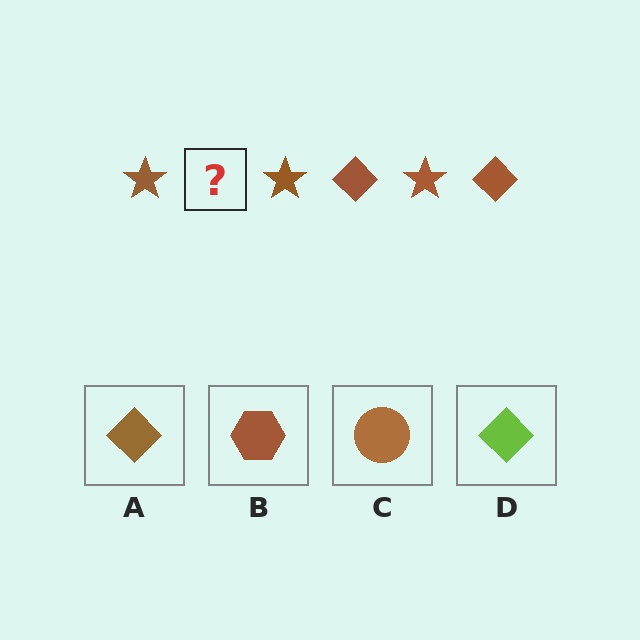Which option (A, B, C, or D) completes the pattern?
A.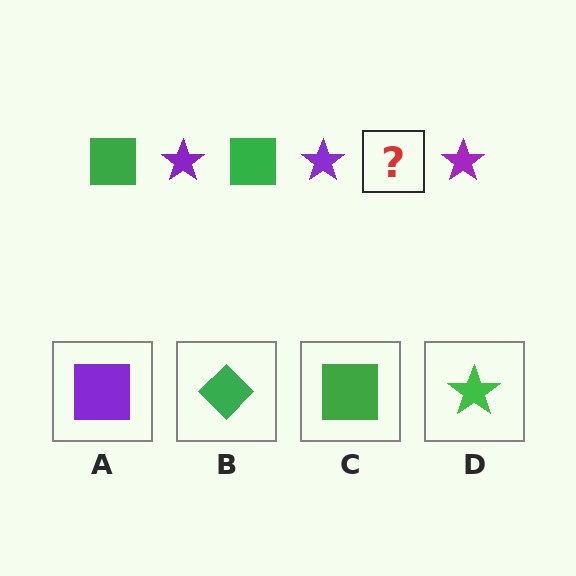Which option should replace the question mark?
Option C.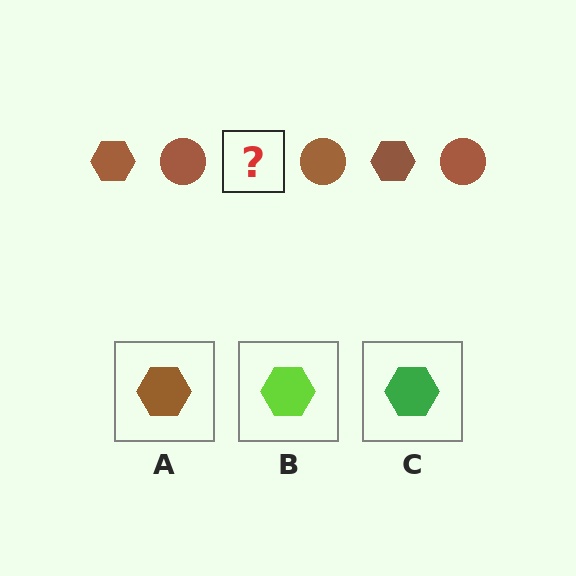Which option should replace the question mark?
Option A.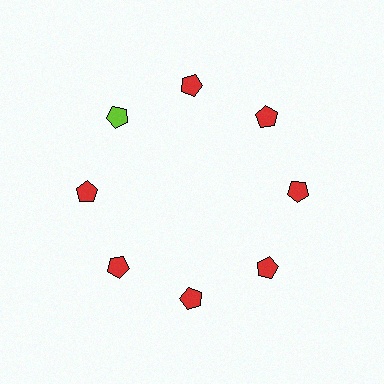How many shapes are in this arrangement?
There are 8 shapes arranged in a ring pattern.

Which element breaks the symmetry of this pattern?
The lime pentagon at roughly the 10 o'clock position breaks the symmetry. All other shapes are red pentagons.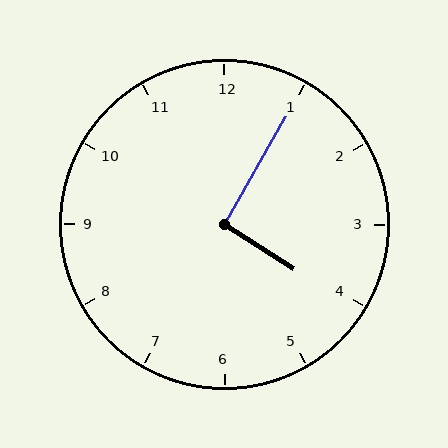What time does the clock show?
4:05.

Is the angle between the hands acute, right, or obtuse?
It is right.